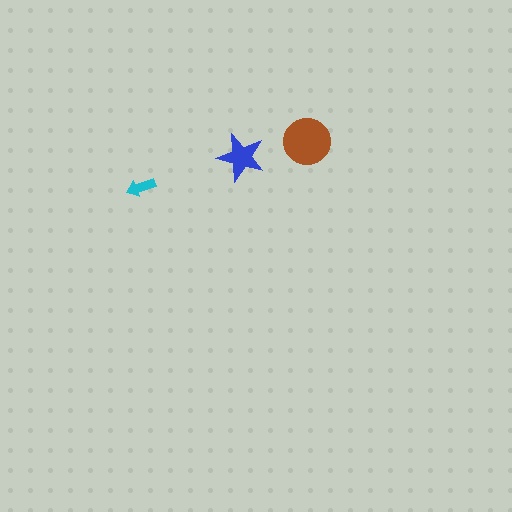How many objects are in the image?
There are 3 objects in the image.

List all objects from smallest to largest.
The cyan arrow, the blue star, the brown circle.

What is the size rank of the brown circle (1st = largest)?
1st.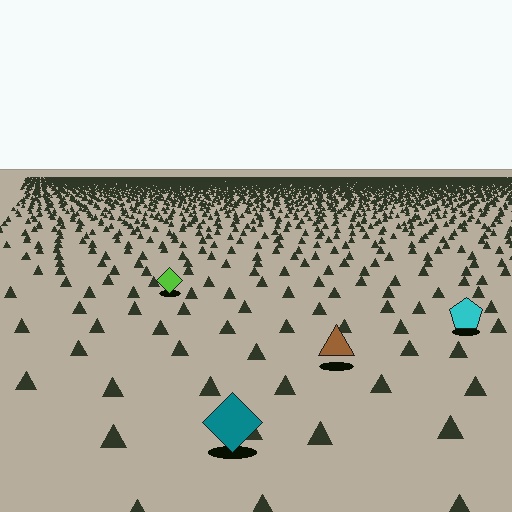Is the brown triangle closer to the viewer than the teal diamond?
No. The teal diamond is closer — you can tell from the texture gradient: the ground texture is coarser near it.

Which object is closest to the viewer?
The teal diamond is closest. The texture marks near it are larger and more spread out.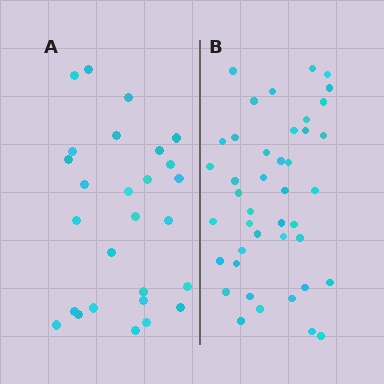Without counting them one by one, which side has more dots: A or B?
Region B (the right region) has more dots.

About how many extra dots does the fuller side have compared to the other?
Region B has approximately 15 more dots than region A.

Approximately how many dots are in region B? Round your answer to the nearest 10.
About 40 dots. (The exact count is 42, which rounds to 40.)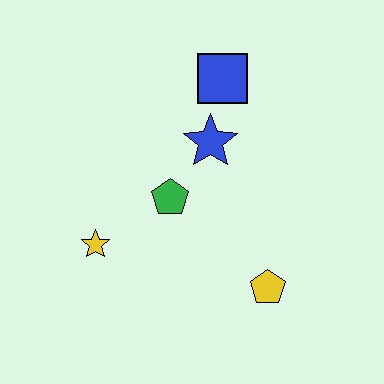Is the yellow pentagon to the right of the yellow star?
Yes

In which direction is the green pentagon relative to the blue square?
The green pentagon is below the blue square.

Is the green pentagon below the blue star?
Yes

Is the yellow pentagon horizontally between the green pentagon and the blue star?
No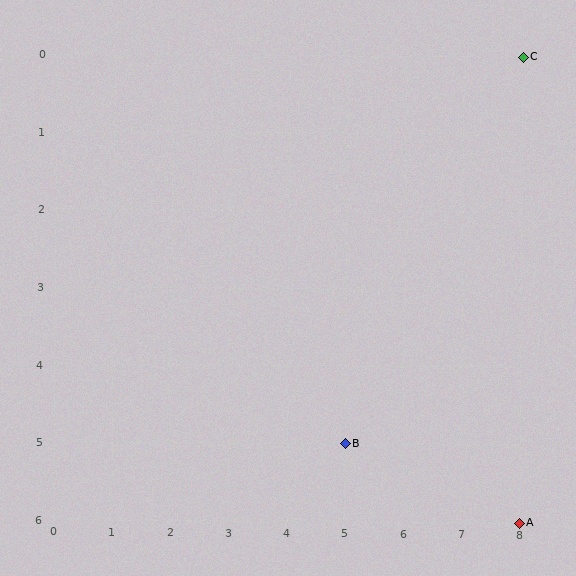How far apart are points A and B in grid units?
Points A and B are 3 columns and 1 row apart (about 3.2 grid units diagonally).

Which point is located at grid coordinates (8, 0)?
Point C is at (8, 0).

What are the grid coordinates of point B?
Point B is at grid coordinates (5, 5).